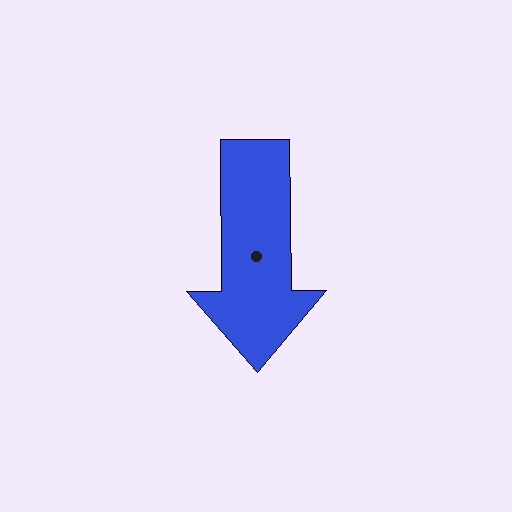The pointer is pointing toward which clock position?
Roughly 6 o'clock.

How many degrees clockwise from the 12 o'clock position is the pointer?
Approximately 179 degrees.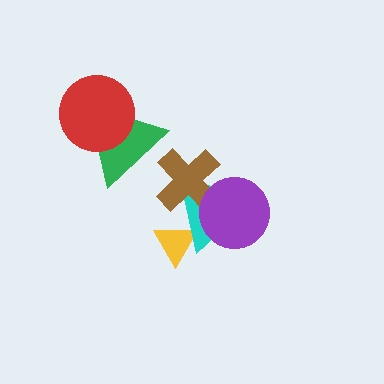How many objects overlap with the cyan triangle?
3 objects overlap with the cyan triangle.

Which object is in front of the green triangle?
The red circle is in front of the green triangle.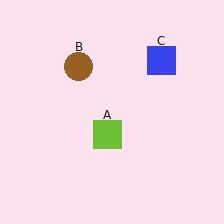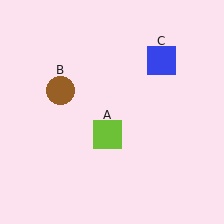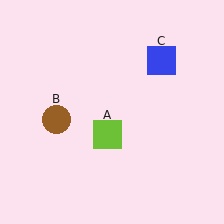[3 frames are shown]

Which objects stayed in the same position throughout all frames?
Lime square (object A) and blue square (object C) remained stationary.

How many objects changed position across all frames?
1 object changed position: brown circle (object B).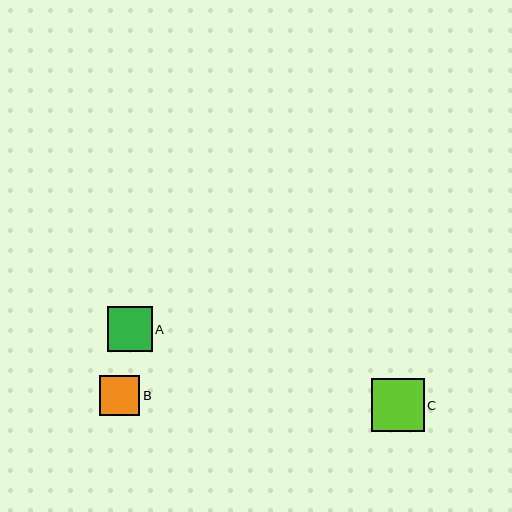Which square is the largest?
Square C is the largest with a size of approximately 53 pixels.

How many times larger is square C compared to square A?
Square C is approximately 1.2 times the size of square A.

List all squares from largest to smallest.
From largest to smallest: C, A, B.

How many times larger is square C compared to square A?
Square C is approximately 1.2 times the size of square A.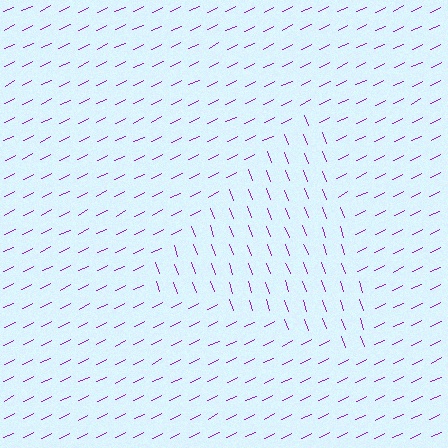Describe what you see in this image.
The image is filled with small purple line segments. A triangle region in the image has lines oriented differently from the surrounding lines, creating a visible texture boundary.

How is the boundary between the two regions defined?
The boundary is defined purely by a change in line orientation (approximately 84 degrees difference). All lines are the same color and thickness.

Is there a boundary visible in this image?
Yes, there is a texture boundary formed by a change in line orientation.